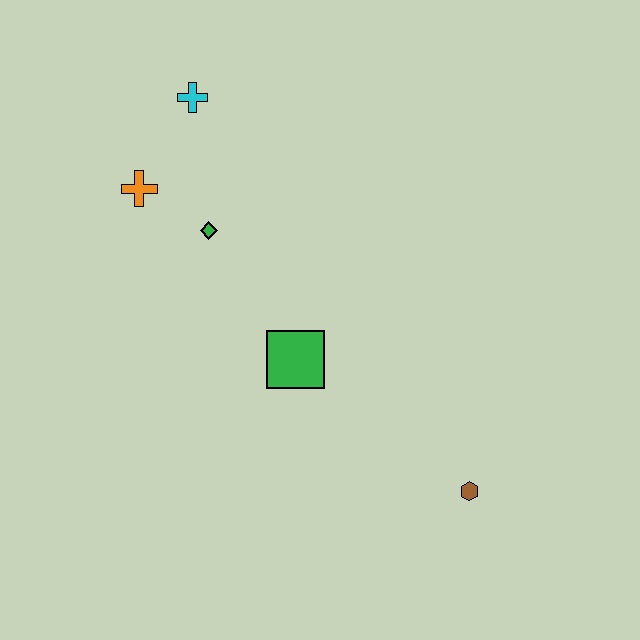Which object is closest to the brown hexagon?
The green square is closest to the brown hexagon.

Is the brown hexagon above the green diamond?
No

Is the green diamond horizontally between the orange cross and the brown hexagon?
Yes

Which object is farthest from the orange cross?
The brown hexagon is farthest from the orange cross.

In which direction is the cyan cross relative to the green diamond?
The cyan cross is above the green diamond.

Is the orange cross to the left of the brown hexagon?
Yes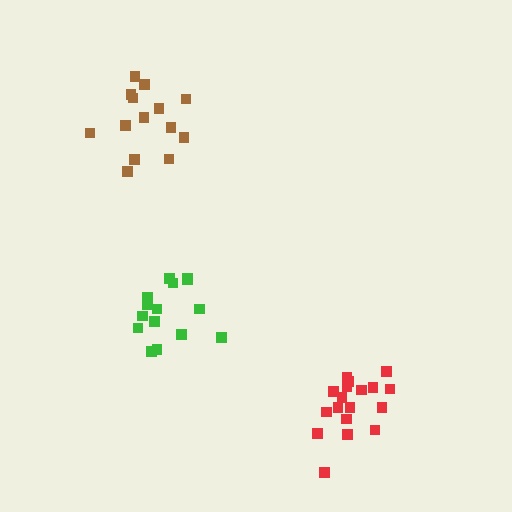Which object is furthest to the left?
The brown cluster is leftmost.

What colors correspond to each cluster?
The clusters are colored: green, red, brown.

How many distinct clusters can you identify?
There are 3 distinct clusters.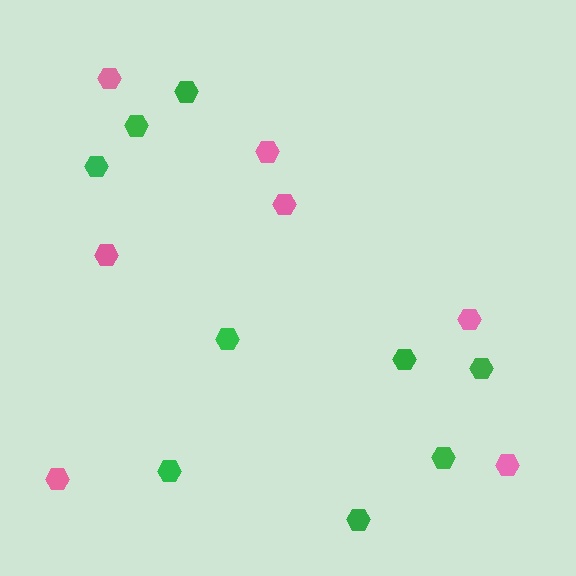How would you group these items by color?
There are 2 groups: one group of pink hexagons (7) and one group of green hexagons (9).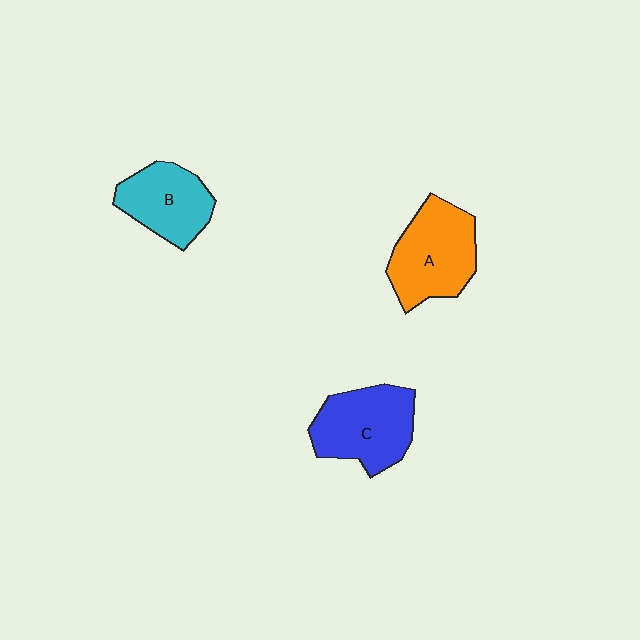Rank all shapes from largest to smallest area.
From largest to smallest: A (orange), C (blue), B (cyan).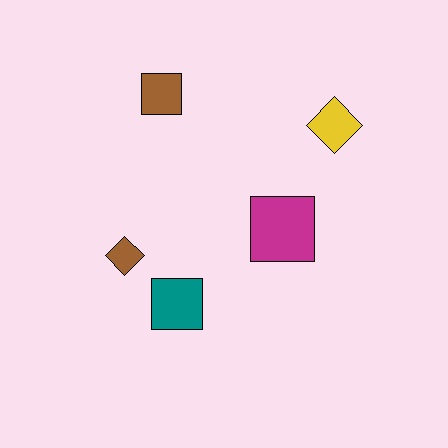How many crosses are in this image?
There are no crosses.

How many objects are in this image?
There are 5 objects.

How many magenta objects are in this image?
There is 1 magenta object.